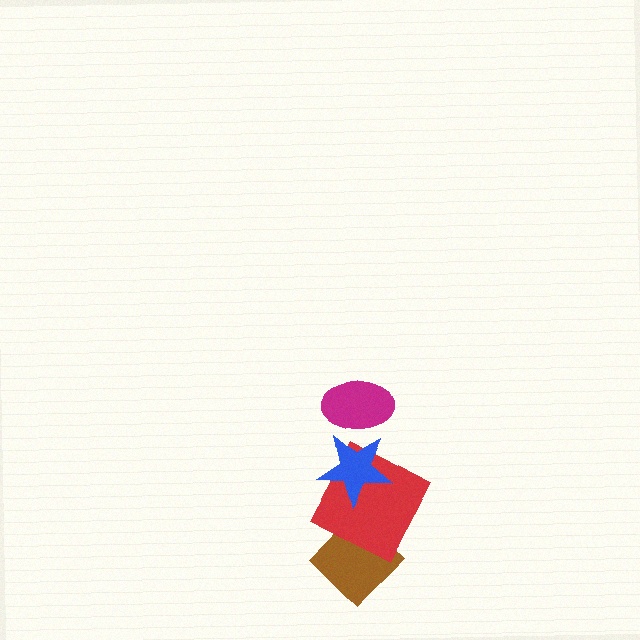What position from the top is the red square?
The red square is 3rd from the top.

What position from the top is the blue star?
The blue star is 2nd from the top.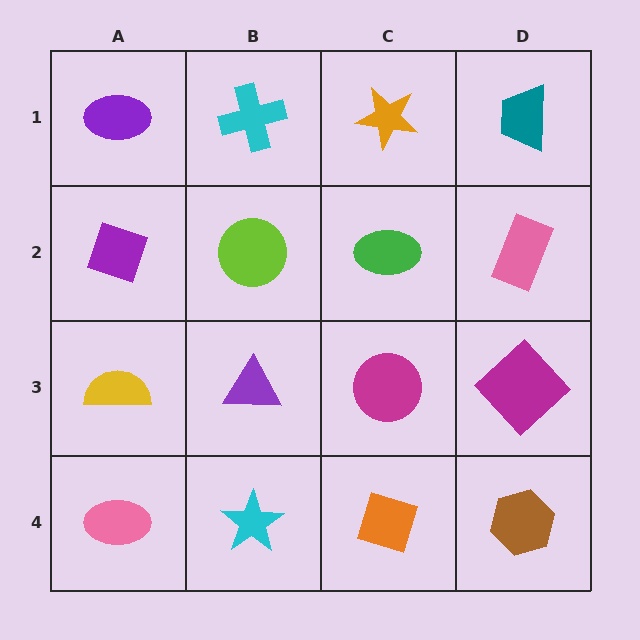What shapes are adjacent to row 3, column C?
A green ellipse (row 2, column C), an orange diamond (row 4, column C), a purple triangle (row 3, column B), a magenta diamond (row 3, column D).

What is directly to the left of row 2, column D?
A green ellipse.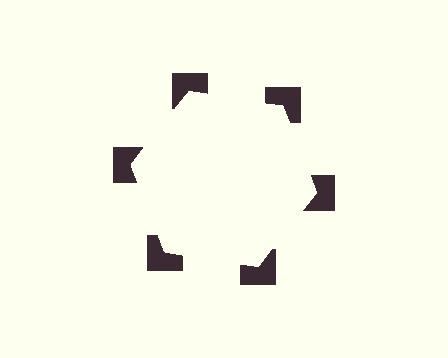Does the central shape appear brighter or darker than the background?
It typically appears slightly brighter than the background, even though no actual brightness change is drawn.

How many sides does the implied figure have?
6 sides.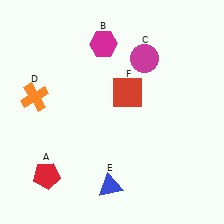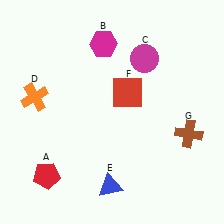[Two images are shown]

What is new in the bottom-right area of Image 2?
A brown cross (G) was added in the bottom-right area of Image 2.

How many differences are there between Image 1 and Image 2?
There is 1 difference between the two images.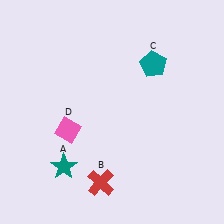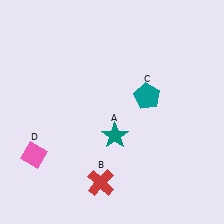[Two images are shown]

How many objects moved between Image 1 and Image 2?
3 objects moved between the two images.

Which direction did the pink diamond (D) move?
The pink diamond (D) moved left.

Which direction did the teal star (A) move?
The teal star (A) moved right.